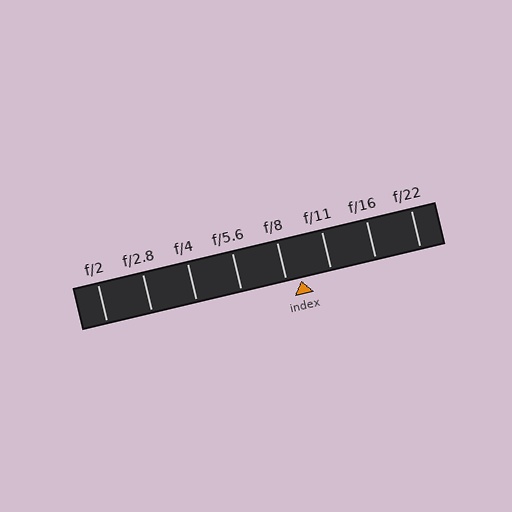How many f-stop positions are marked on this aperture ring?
There are 8 f-stop positions marked.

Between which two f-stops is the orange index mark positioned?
The index mark is between f/8 and f/11.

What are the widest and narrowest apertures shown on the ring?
The widest aperture shown is f/2 and the narrowest is f/22.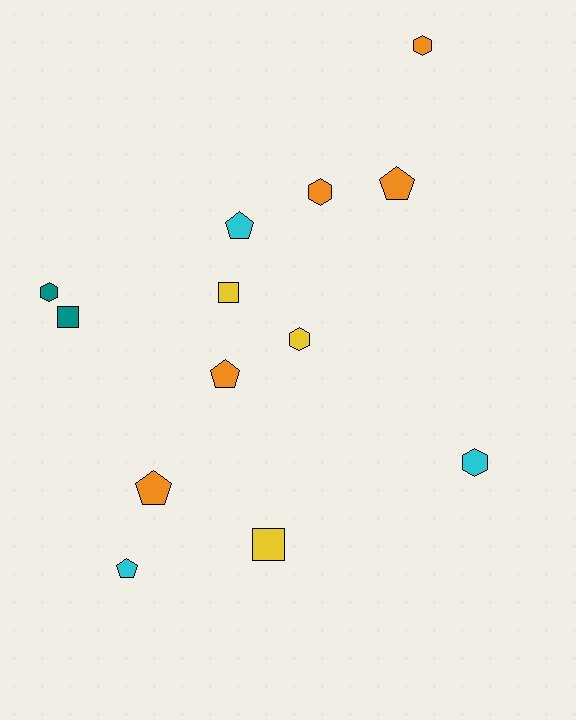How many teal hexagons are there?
There is 1 teal hexagon.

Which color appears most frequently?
Orange, with 5 objects.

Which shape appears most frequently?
Hexagon, with 5 objects.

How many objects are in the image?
There are 13 objects.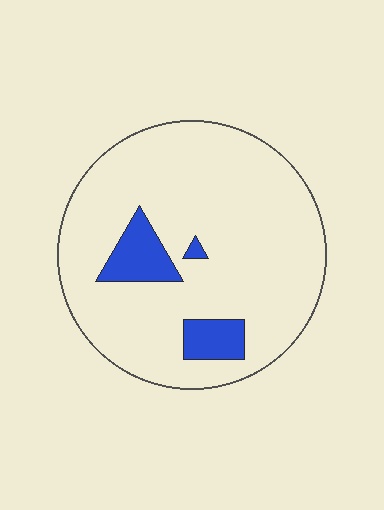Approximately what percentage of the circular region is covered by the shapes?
Approximately 10%.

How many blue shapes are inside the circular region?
3.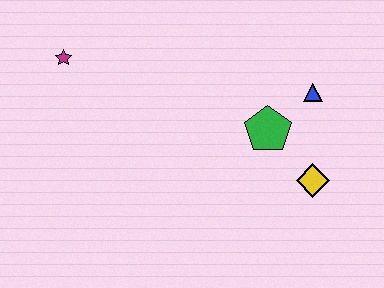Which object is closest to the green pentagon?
The blue triangle is closest to the green pentagon.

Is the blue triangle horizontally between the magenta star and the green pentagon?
No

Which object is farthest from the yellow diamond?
The magenta star is farthest from the yellow diamond.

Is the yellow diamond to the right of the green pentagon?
Yes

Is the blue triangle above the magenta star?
No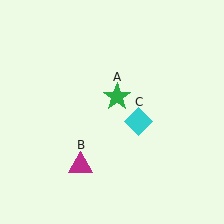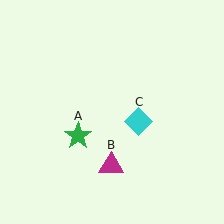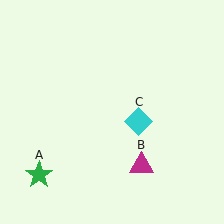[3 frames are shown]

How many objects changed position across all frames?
2 objects changed position: green star (object A), magenta triangle (object B).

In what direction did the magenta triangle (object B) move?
The magenta triangle (object B) moved right.